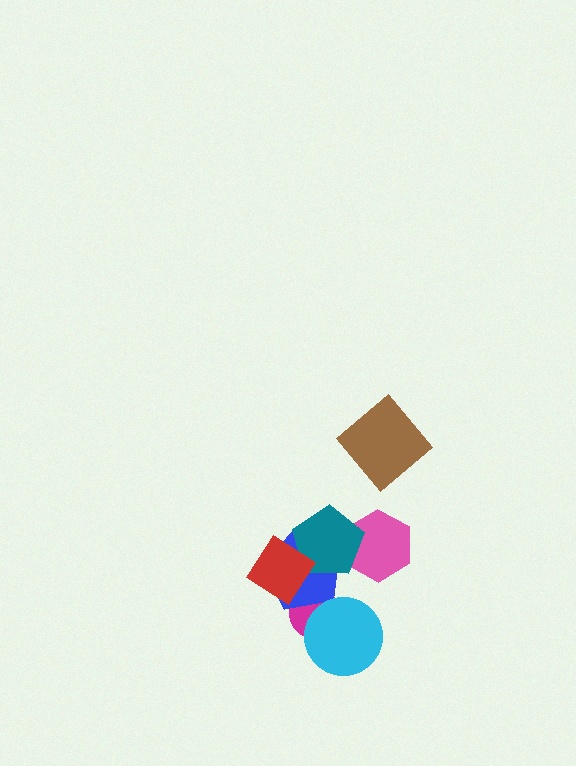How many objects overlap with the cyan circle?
1 object overlaps with the cyan circle.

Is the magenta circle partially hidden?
Yes, it is partially covered by another shape.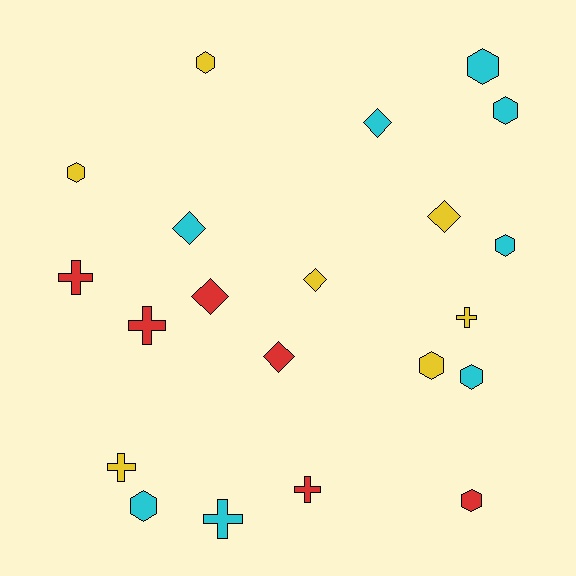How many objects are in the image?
There are 21 objects.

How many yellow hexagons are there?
There are 3 yellow hexagons.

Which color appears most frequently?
Cyan, with 8 objects.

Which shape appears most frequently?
Hexagon, with 9 objects.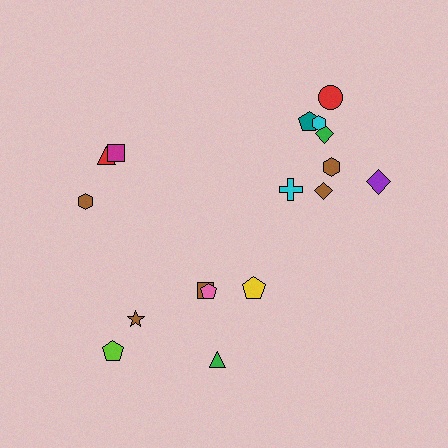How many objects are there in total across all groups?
There are 17 objects.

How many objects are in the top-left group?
There are 3 objects.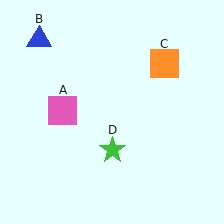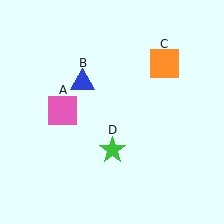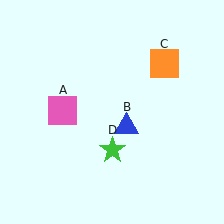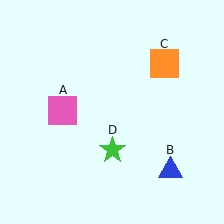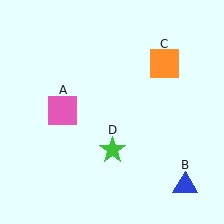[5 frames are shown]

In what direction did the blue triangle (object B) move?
The blue triangle (object B) moved down and to the right.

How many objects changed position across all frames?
1 object changed position: blue triangle (object B).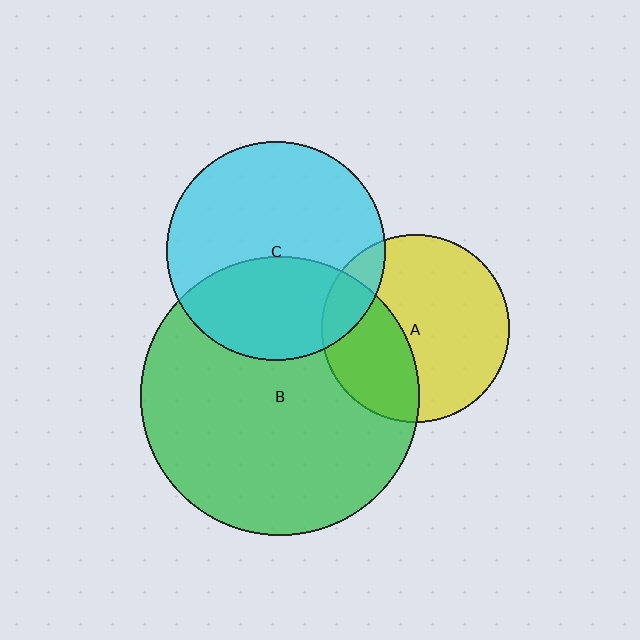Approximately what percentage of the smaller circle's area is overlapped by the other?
Approximately 40%.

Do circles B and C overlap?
Yes.